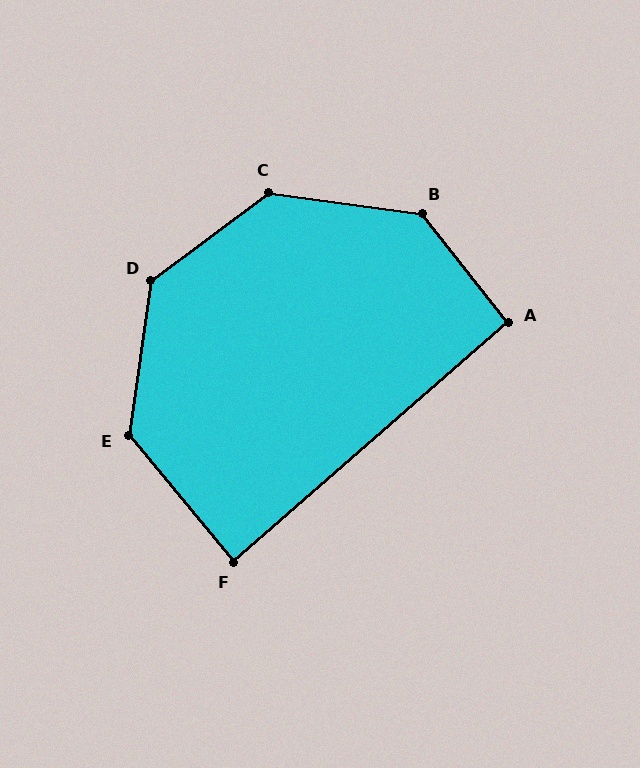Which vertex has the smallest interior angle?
F, at approximately 89 degrees.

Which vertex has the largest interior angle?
B, at approximately 136 degrees.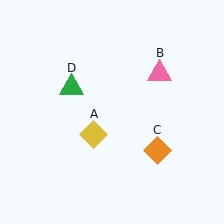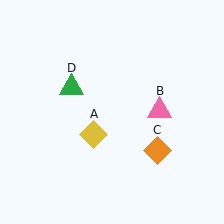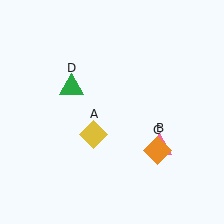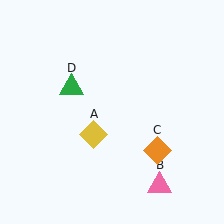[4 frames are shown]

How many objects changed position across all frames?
1 object changed position: pink triangle (object B).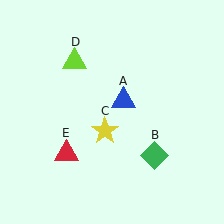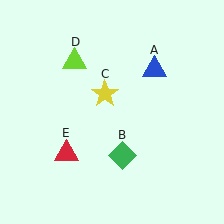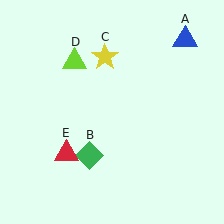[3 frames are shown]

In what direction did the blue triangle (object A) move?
The blue triangle (object A) moved up and to the right.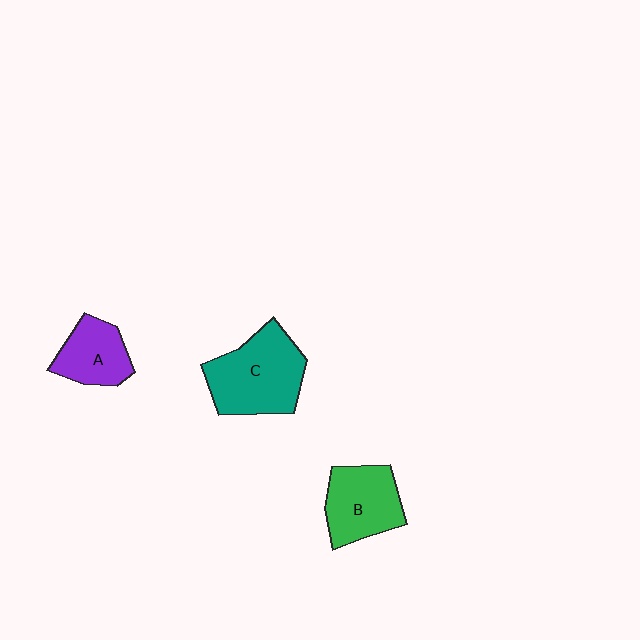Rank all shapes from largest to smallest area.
From largest to smallest: C (teal), B (green), A (purple).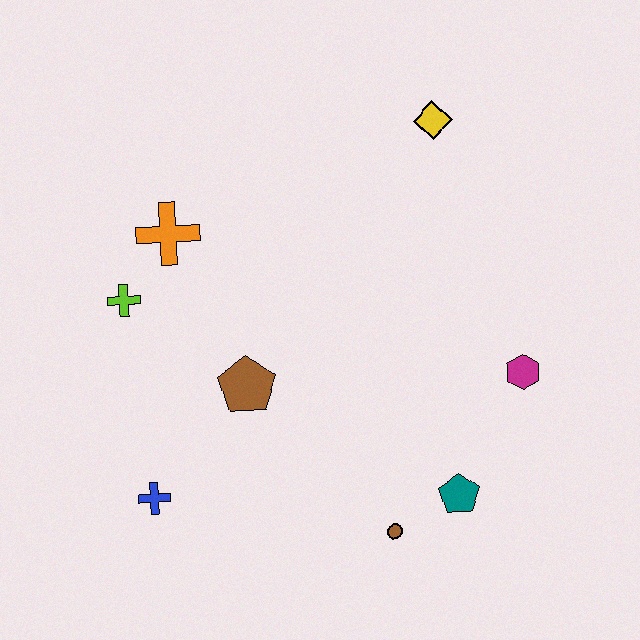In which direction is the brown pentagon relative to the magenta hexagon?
The brown pentagon is to the left of the magenta hexagon.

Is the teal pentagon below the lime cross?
Yes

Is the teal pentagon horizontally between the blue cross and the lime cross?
No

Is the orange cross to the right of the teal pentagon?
No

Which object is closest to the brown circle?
The teal pentagon is closest to the brown circle.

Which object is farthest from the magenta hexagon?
The lime cross is farthest from the magenta hexagon.